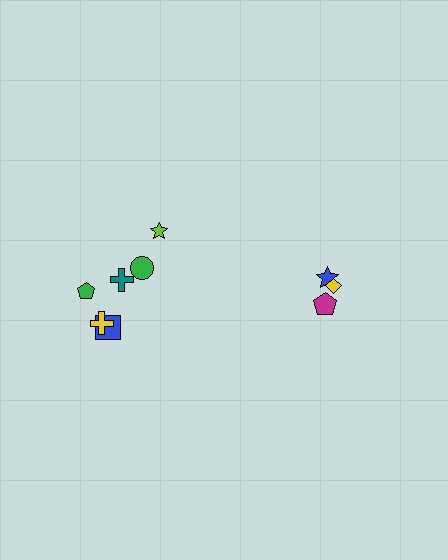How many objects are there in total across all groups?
There are 9 objects.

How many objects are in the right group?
There are 3 objects.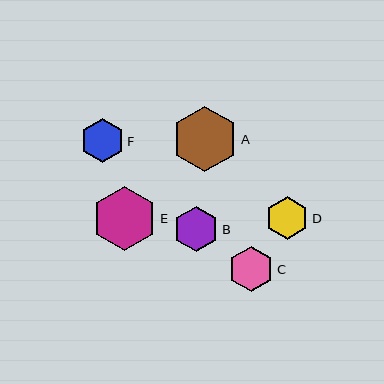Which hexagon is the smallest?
Hexagon D is the smallest with a size of approximately 43 pixels.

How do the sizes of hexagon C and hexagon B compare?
Hexagon C and hexagon B are approximately the same size.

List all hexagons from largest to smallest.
From largest to smallest: A, E, C, B, F, D.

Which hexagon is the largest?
Hexagon A is the largest with a size of approximately 65 pixels.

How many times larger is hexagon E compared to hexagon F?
Hexagon E is approximately 1.5 times the size of hexagon F.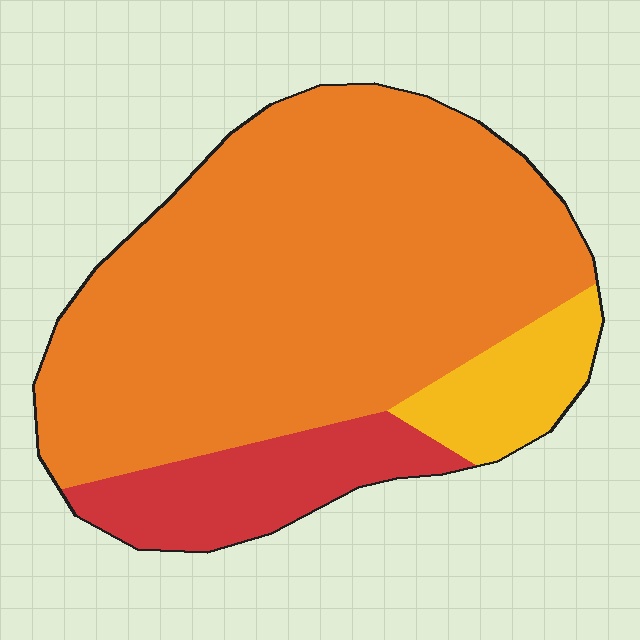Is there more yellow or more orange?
Orange.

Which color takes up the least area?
Yellow, at roughly 10%.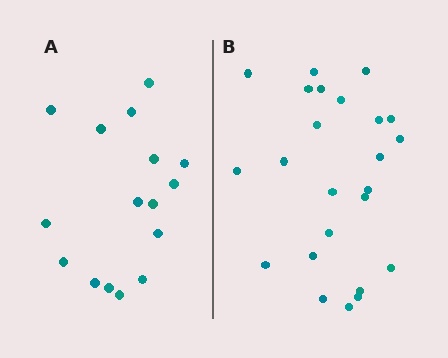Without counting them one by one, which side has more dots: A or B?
Region B (the right region) has more dots.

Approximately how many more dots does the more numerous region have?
Region B has roughly 8 or so more dots than region A.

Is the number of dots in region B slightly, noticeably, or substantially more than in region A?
Region B has substantially more. The ratio is roughly 1.5 to 1.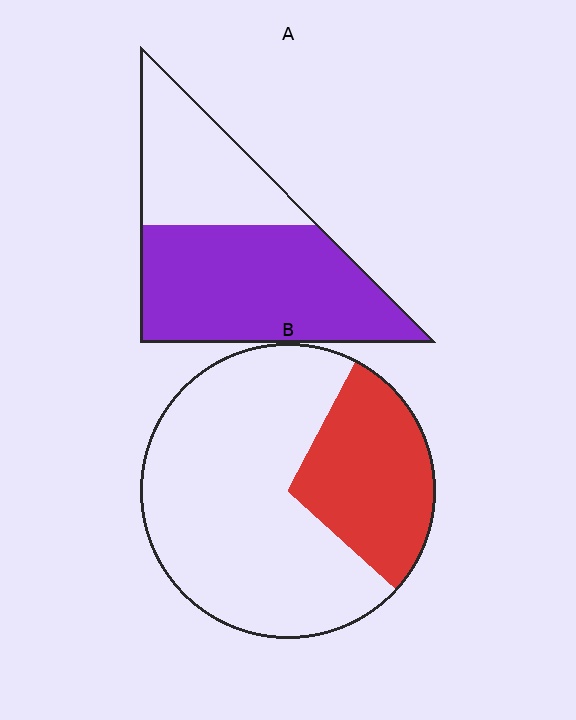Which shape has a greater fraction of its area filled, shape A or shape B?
Shape A.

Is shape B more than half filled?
No.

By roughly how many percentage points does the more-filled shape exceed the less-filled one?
By roughly 35 percentage points (A over B).